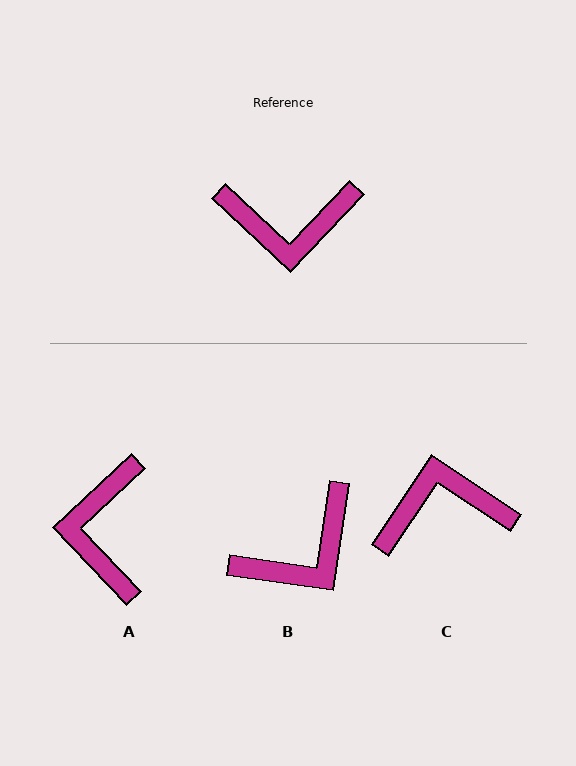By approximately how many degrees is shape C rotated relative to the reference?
Approximately 170 degrees clockwise.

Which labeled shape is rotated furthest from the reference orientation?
C, about 170 degrees away.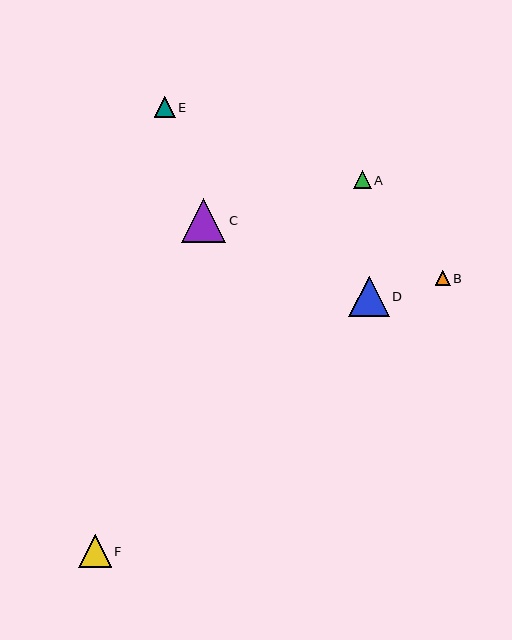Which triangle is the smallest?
Triangle B is the smallest with a size of approximately 15 pixels.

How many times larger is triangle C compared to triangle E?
Triangle C is approximately 2.1 times the size of triangle E.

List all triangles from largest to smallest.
From largest to smallest: C, D, F, E, A, B.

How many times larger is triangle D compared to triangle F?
Triangle D is approximately 1.2 times the size of triangle F.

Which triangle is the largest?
Triangle C is the largest with a size of approximately 44 pixels.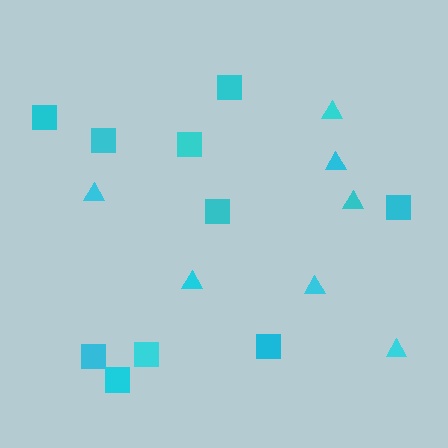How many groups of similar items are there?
There are 2 groups: one group of squares (10) and one group of triangles (7).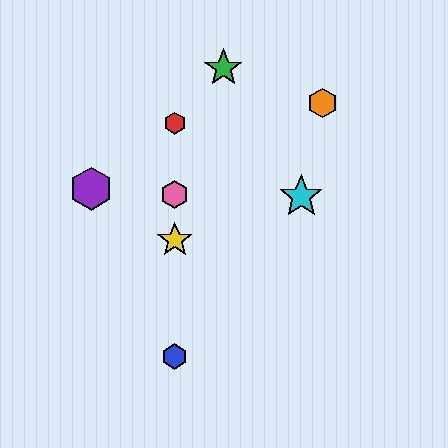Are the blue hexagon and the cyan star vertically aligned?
No, the blue hexagon is at x≈175 and the cyan star is at x≈301.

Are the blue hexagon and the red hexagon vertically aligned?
Yes, both are at x≈175.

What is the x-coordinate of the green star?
The green star is at x≈223.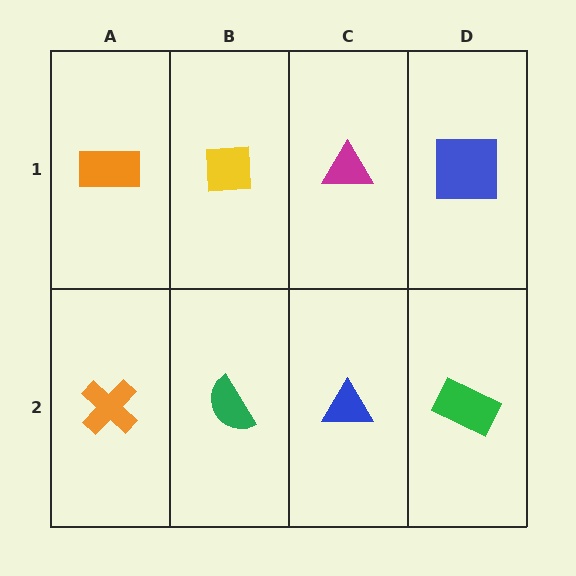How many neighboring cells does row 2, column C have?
3.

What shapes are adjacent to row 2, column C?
A magenta triangle (row 1, column C), a green semicircle (row 2, column B), a green rectangle (row 2, column D).